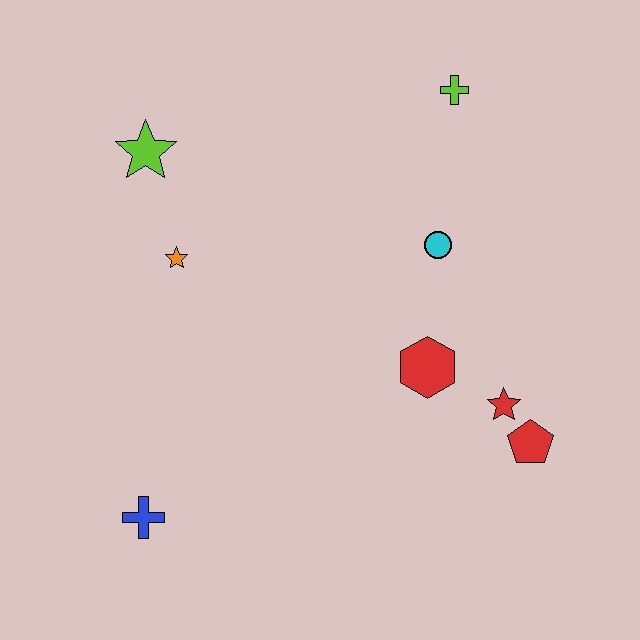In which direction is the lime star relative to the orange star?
The lime star is above the orange star.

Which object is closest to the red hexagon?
The red star is closest to the red hexagon.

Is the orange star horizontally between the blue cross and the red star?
Yes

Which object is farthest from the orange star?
The red pentagon is farthest from the orange star.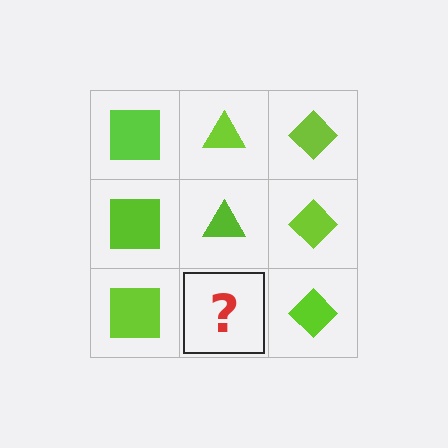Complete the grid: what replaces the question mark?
The question mark should be replaced with a lime triangle.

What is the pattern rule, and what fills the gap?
The rule is that each column has a consistent shape. The gap should be filled with a lime triangle.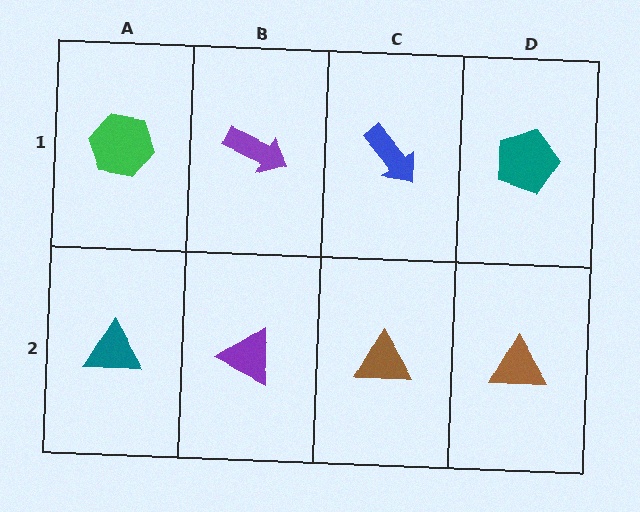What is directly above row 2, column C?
A blue arrow.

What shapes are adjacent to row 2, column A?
A green hexagon (row 1, column A), a purple triangle (row 2, column B).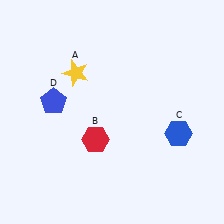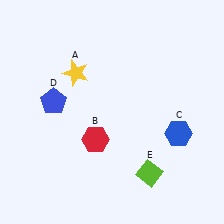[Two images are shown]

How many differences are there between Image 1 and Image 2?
There is 1 difference between the two images.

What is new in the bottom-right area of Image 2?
A lime diamond (E) was added in the bottom-right area of Image 2.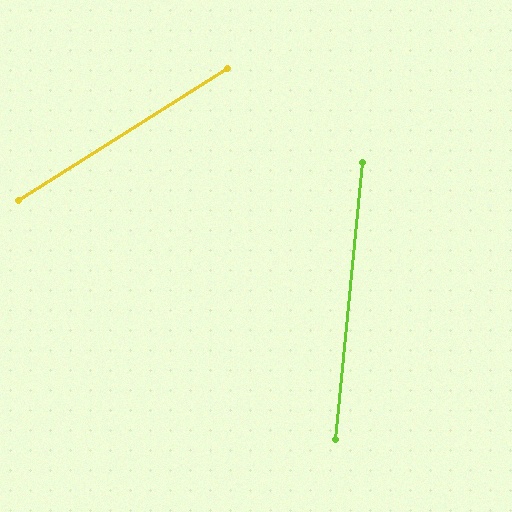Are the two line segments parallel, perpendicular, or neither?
Neither parallel nor perpendicular — they differ by about 52°.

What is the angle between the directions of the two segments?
Approximately 52 degrees.